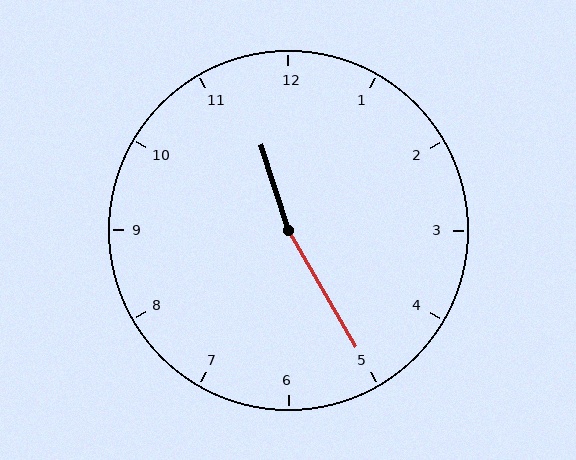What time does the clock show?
11:25.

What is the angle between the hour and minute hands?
Approximately 168 degrees.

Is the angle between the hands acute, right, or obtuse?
It is obtuse.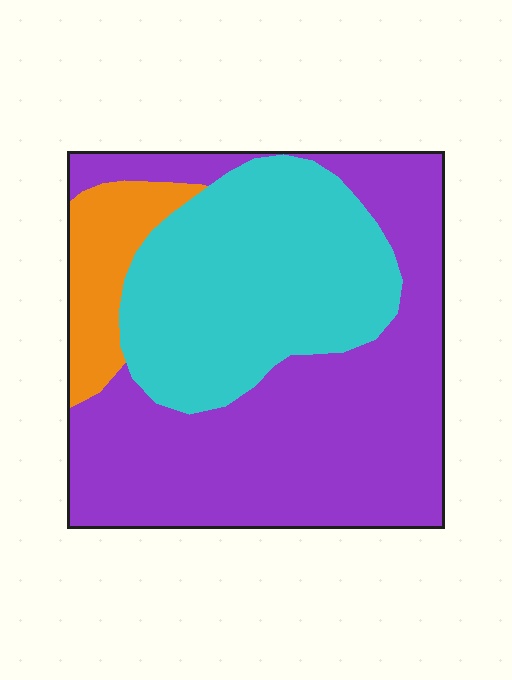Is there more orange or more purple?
Purple.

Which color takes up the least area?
Orange, at roughly 10%.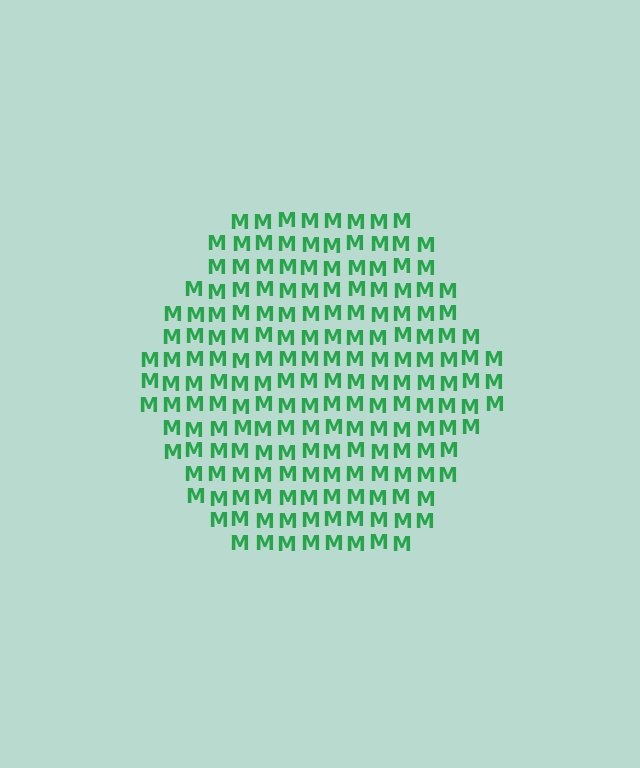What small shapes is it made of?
It is made of small letter M's.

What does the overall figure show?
The overall figure shows a hexagon.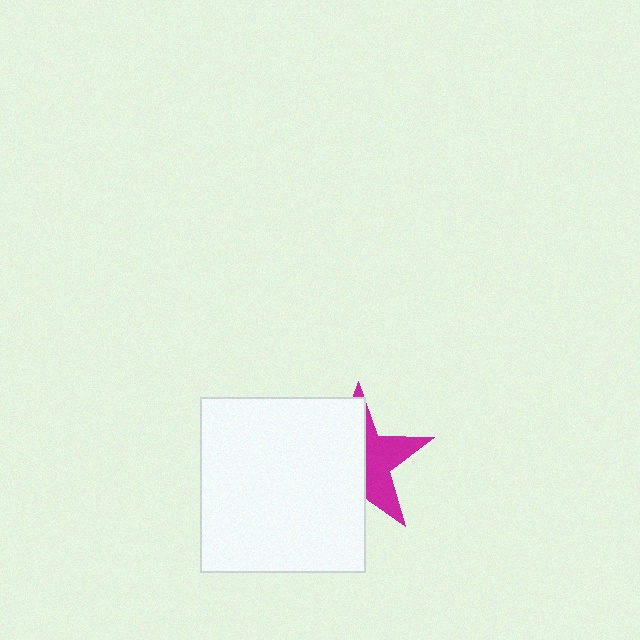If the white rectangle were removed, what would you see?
You would see the complete magenta star.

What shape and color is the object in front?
The object in front is a white rectangle.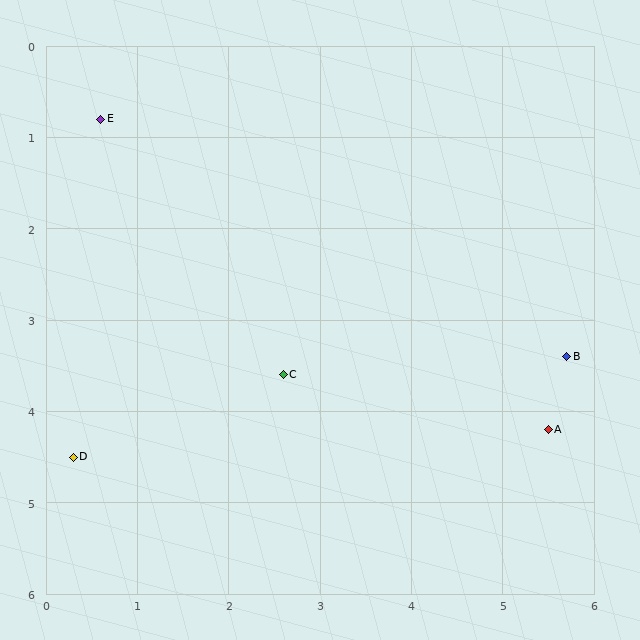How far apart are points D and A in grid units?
Points D and A are about 5.2 grid units apart.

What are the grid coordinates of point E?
Point E is at approximately (0.6, 0.8).